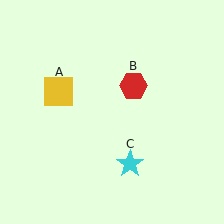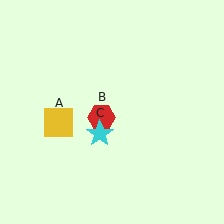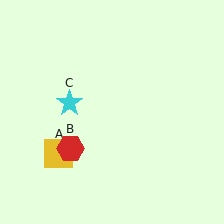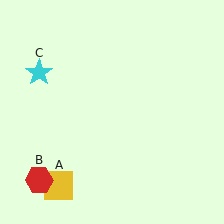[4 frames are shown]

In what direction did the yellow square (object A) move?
The yellow square (object A) moved down.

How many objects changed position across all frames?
3 objects changed position: yellow square (object A), red hexagon (object B), cyan star (object C).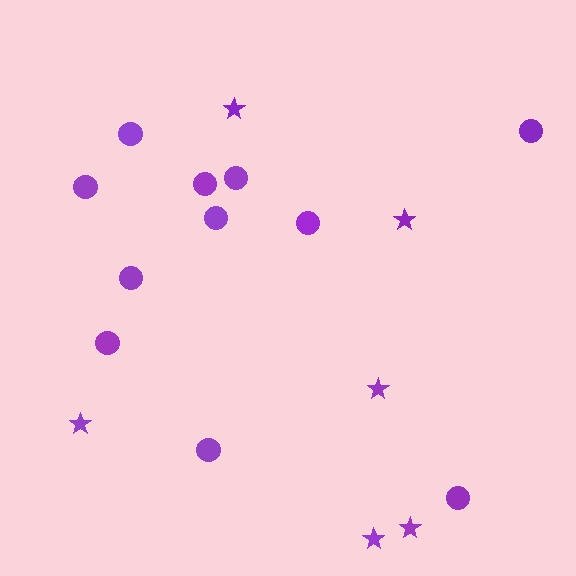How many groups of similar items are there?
There are 2 groups: one group of stars (6) and one group of circles (11).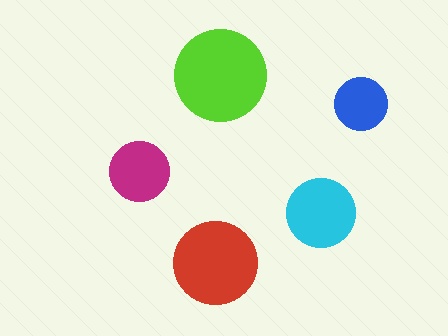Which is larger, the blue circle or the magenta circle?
The magenta one.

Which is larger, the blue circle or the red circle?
The red one.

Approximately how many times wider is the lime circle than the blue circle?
About 1.5 times wider.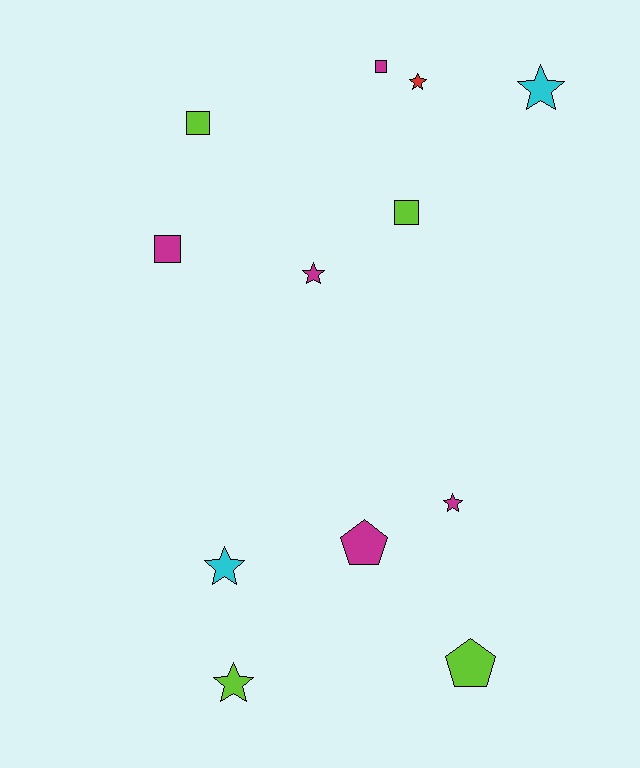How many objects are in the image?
There are 12 objects.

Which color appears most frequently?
Magenta, with 5 objects.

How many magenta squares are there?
There are 2 magenta squares.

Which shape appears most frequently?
Star, with 6 objects.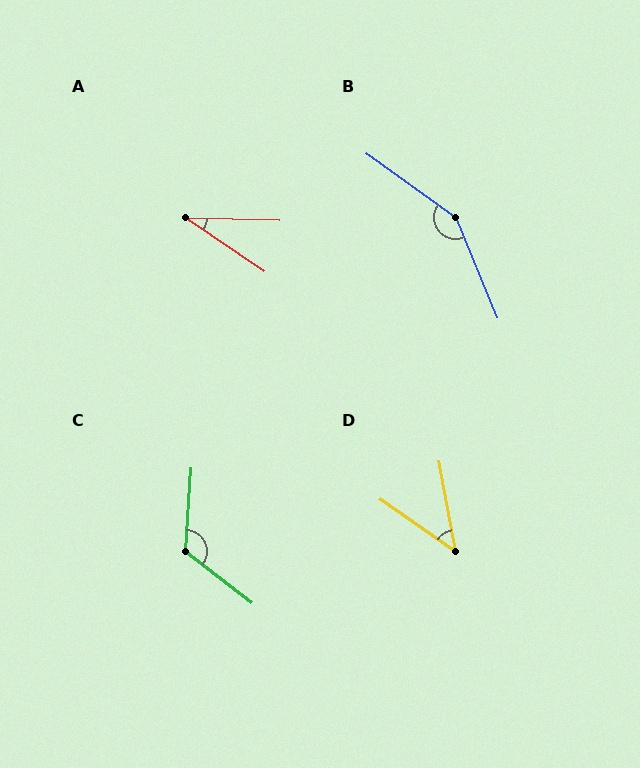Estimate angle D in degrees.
Approximately 45 degrees.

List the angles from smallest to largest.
A (32°), D (45°), C (124°), B (148°).